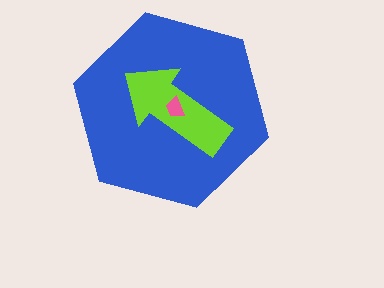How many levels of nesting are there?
3.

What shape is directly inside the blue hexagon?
The lime arrow.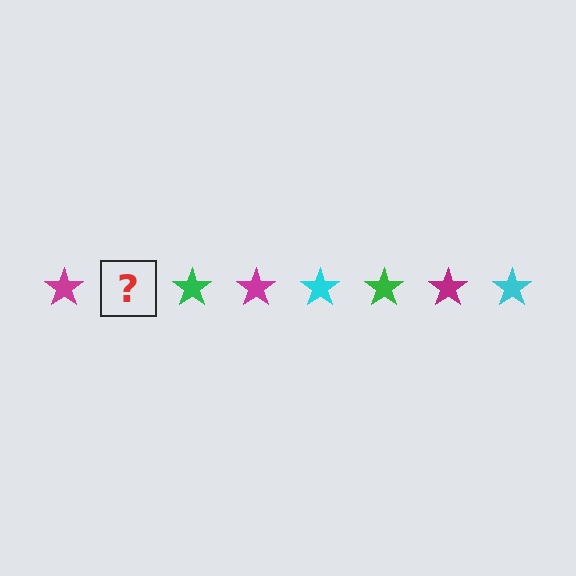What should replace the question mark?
The question mark should be replaced with a cyan star.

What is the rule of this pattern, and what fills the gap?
The rule is that the pattern cycles through magenta, cyan, green stars. The gap should be filled with a cyan star.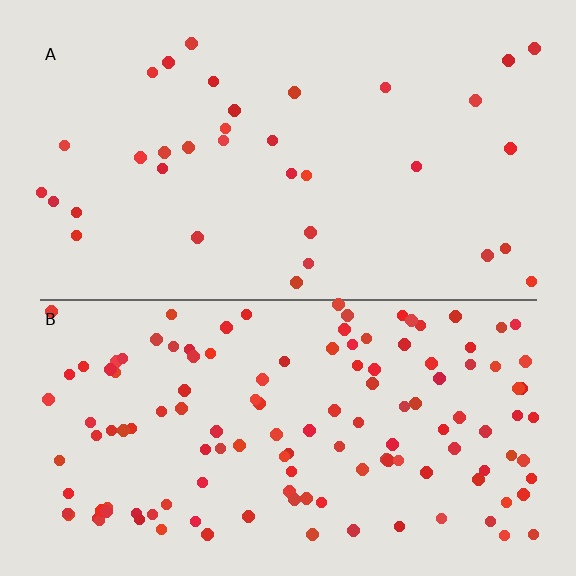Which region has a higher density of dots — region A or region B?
B (the bottom).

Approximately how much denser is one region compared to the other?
Approximately 3.8× — region B over region A.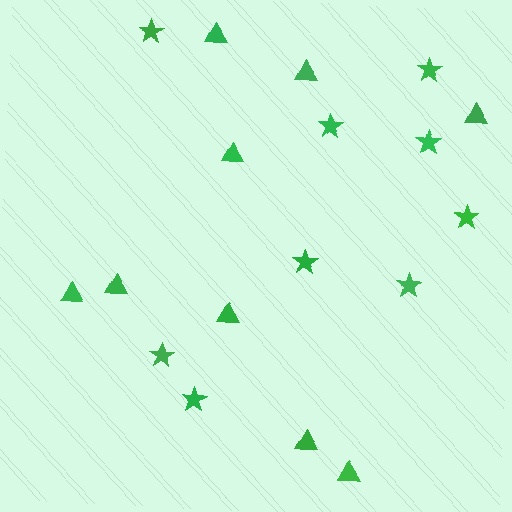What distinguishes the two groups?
There are 2 groups: one group of stars (9) and one group of triangles (9).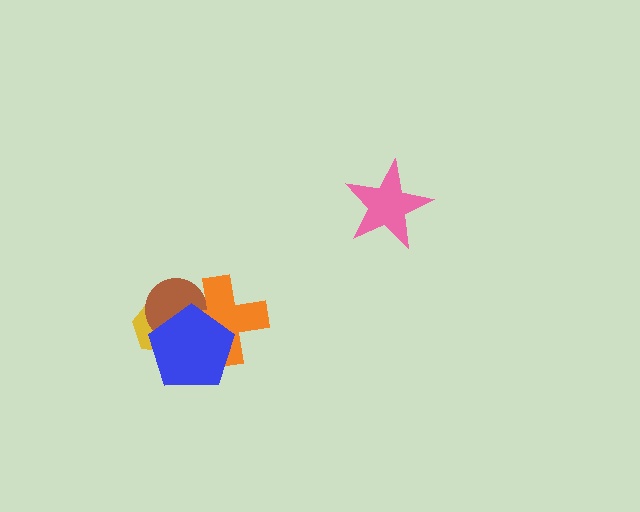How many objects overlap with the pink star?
0 objects overlap with the pink star.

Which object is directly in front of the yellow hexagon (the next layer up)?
The brown circle is directly in front of the yellow hexagon.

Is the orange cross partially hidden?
Yes, it is partially covered by another shape.